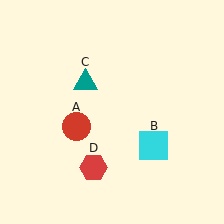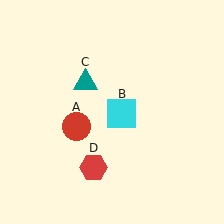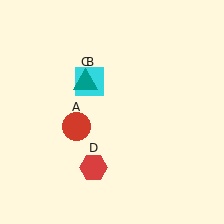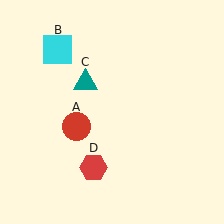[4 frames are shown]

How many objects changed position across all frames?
1 object changed position: cyan square (object B).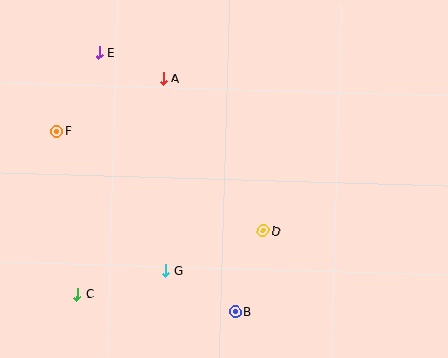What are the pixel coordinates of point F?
Point F is at (57, 131).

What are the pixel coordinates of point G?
Point G is at (166, 271).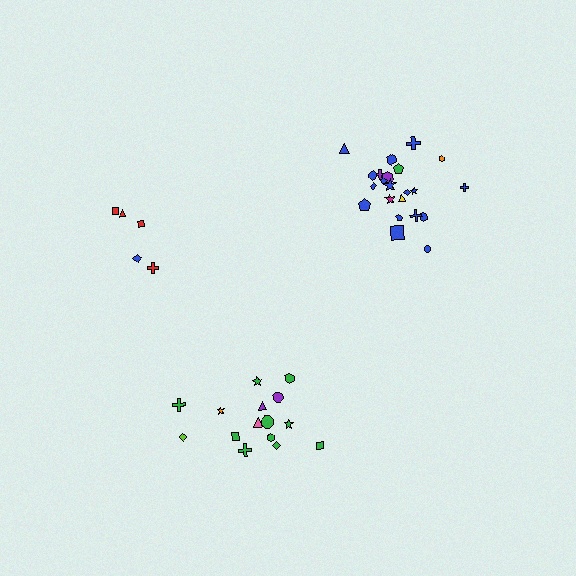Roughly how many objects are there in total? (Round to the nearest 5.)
Roughly 40 objects in total.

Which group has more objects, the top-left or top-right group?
The top-right group.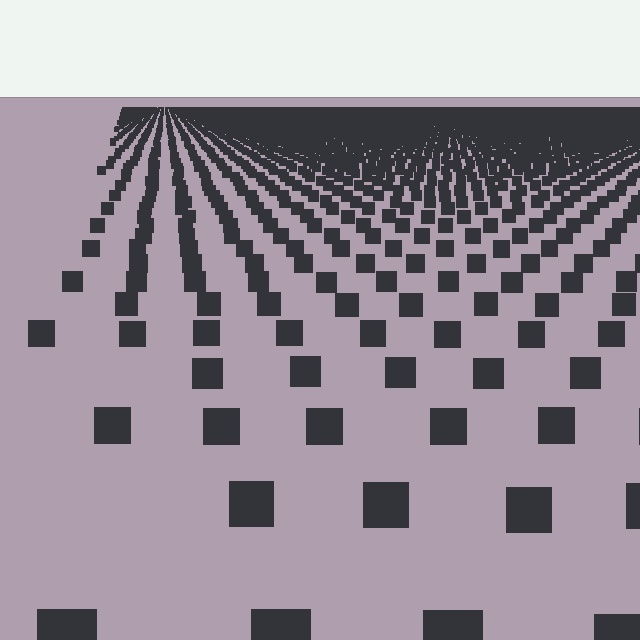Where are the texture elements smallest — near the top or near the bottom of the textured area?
Near the top.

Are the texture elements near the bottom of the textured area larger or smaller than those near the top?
Larger. Near the bottom, elements are closer to the viewer and appear at a bigger on-screen size.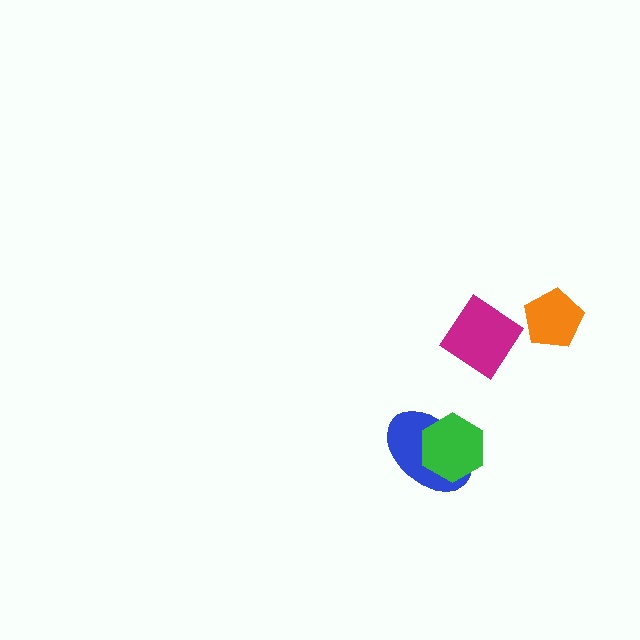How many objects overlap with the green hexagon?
1 object overlaps with the green hexagon.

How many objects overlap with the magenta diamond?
0 objects overlap with the magenta diamond.